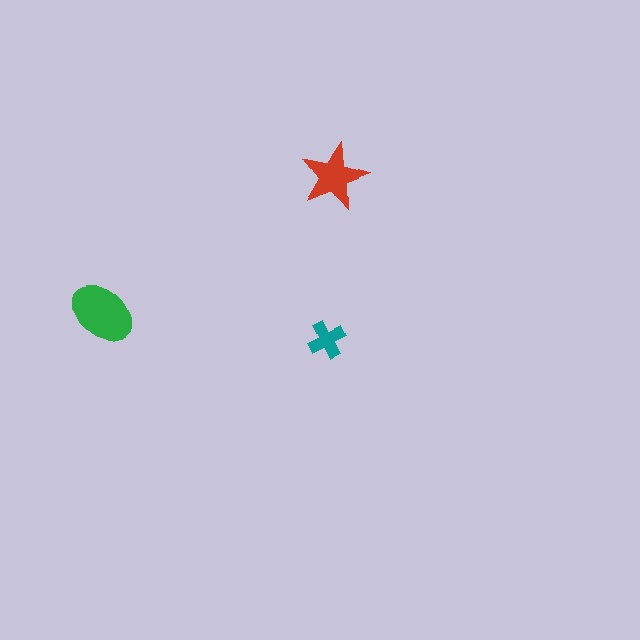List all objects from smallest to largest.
The teal cross, the red star, the green ellipse.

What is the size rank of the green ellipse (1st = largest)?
1st.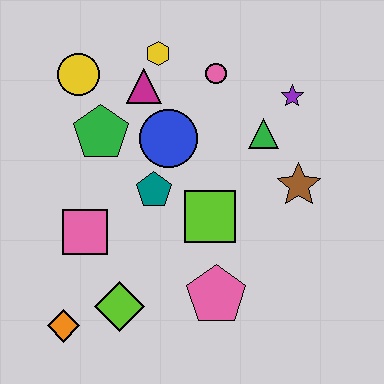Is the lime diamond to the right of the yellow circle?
Yes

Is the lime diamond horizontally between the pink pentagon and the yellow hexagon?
No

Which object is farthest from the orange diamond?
The purple star is farthest from the orange diamond.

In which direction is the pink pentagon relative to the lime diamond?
The pink pentagon is to the right of the lime diamond.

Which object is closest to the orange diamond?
The lime diamond is closest to the orange diamond.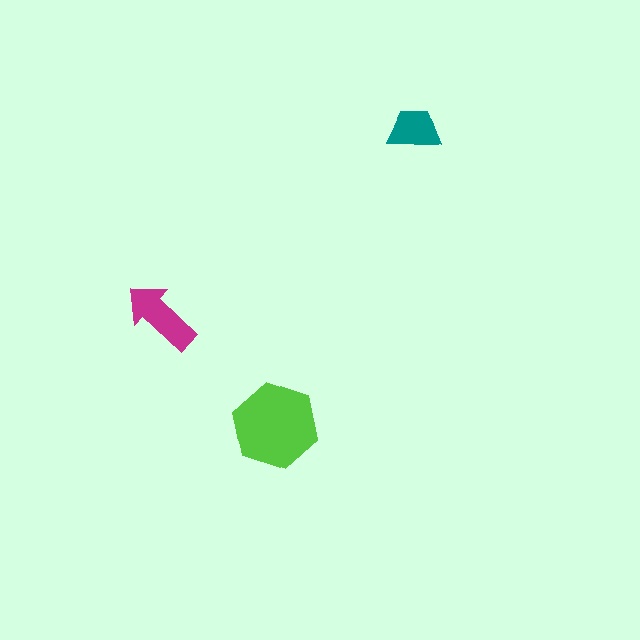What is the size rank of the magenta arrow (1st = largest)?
2nd.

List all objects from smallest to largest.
The teal trapezoid, the magenta arrow, the lime hexagon.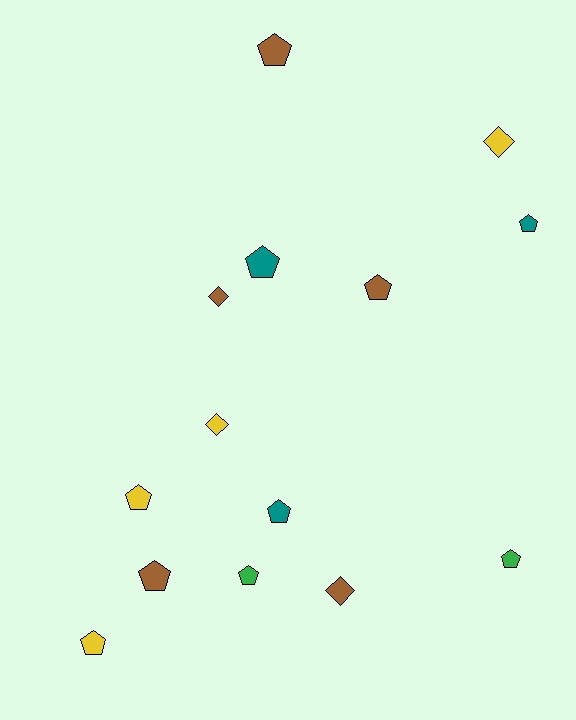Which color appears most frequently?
Brown, with 5 objects.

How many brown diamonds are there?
There are 2 brown diamonds.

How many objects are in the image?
There are 14 objects.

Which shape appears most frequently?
Pentagon, with 10 objects.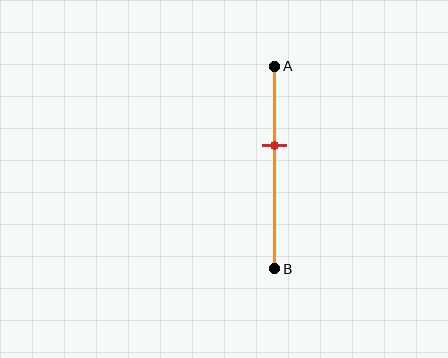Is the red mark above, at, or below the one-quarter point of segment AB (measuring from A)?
The red mark is below the one-quarter point of segment AB.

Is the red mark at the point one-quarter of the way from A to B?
No, the mark is at about 40% from A, not at the 25% one-quarter point.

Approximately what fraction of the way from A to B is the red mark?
The red mark is approximately 40% of the way from A to B.